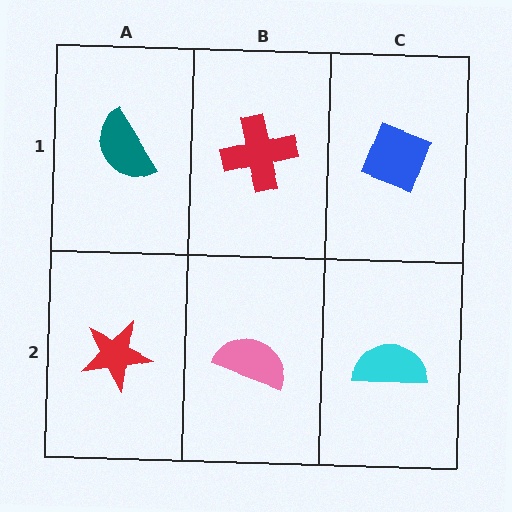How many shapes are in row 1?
3 shapes.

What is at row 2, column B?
A pink semicircle.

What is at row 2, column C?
A cyan semicircle.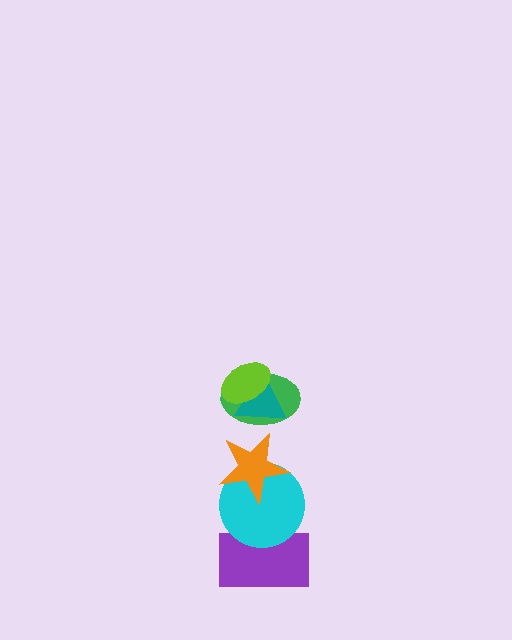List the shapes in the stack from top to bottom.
From top to bottom: the lime ellipse, the teal triangle, the green ellipse, the orange star, the cyan circle, the purple rectangle.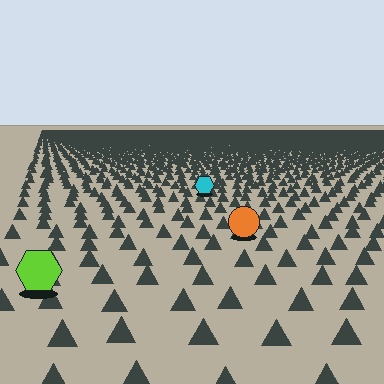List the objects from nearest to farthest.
From nearest to farthest: the lime hexagon, the orange circle, the cyan hexagon.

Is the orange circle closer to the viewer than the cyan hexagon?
Yes. The orange circle is closer — you can tell from the texture gradient: the ground texture is coarser near it.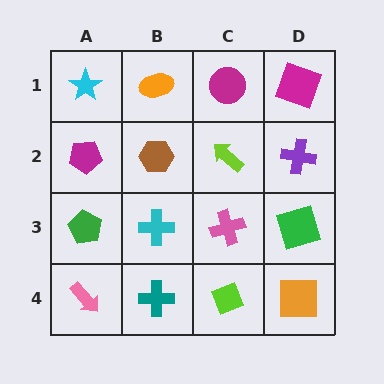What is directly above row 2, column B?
An orange ellipse.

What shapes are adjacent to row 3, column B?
A brown hexagon (row 2, column B), a teal cross (row 4, column B), a green pentagon (row 3, column A), a pink cross (row 3, column C).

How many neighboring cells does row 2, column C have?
4.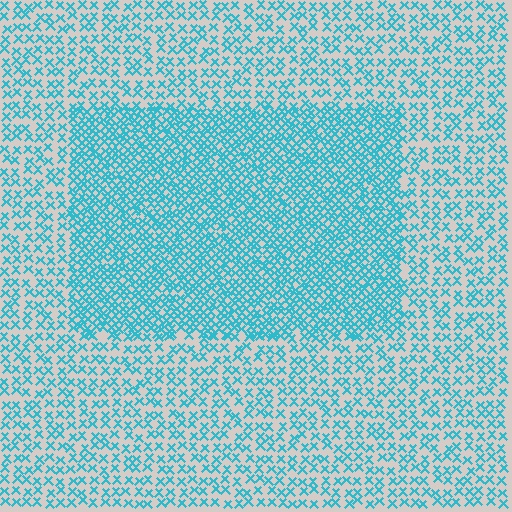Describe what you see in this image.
The image contains small cyan elements arranged at two different densities. A rectangle-shaped region is visible where the elements are more densely packed than the surrounding area.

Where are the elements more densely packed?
The elements are more densely packed inside the rectangle boundary.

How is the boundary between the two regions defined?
The boundary is defined by a change in element density (approximately 2.1x ratio). All elements are the same color, size, and shape.